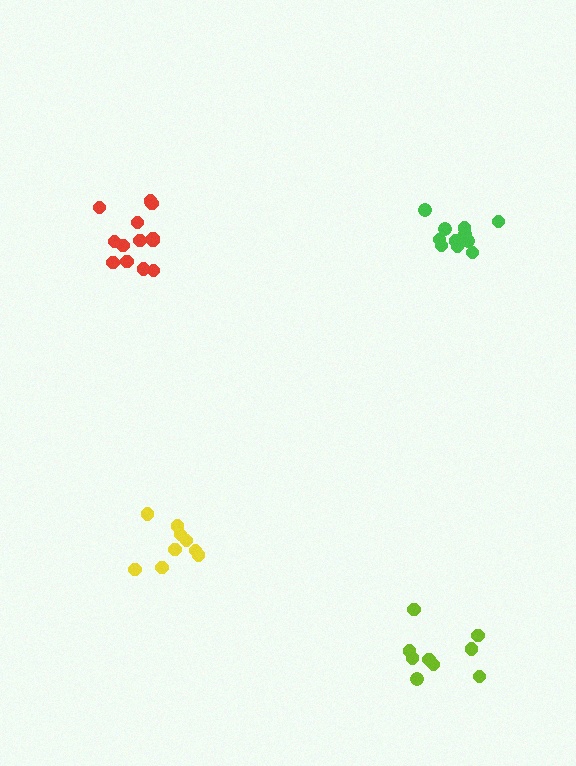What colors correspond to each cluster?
The clusters are colored: red, yellow, green, lime.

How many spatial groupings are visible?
There are 4 spatial groupings.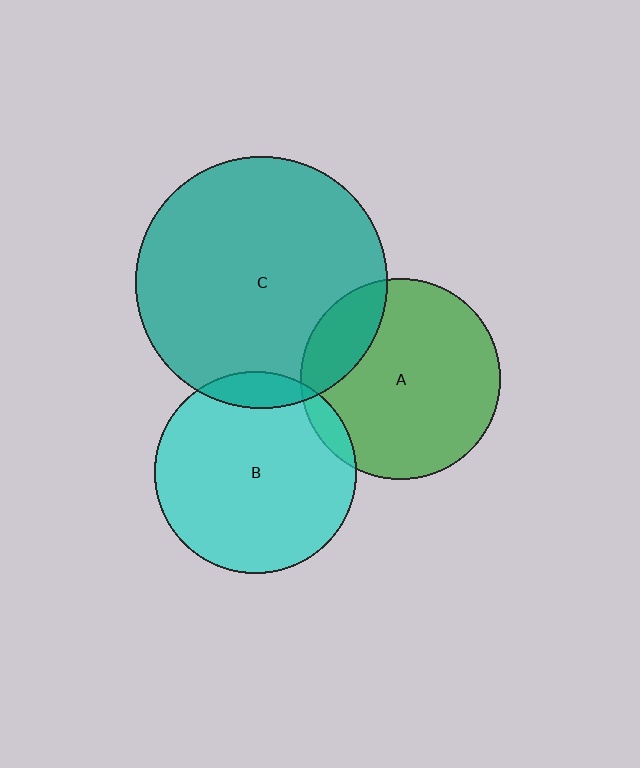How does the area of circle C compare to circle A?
Approximately 1.6 times.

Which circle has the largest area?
Circle C (teal).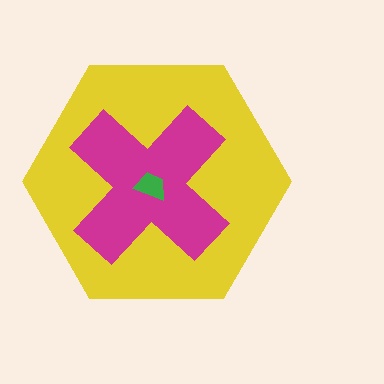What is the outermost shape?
The yellow hexagon.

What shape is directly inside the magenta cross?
The green trapezoid.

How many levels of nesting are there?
3.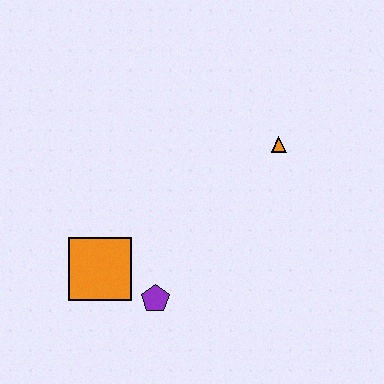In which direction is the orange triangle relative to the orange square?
The orange triangle is to the right of the orange square.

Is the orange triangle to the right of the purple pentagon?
Yes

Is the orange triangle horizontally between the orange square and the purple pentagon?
No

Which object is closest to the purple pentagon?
The orange square is closest to the purple pentagon.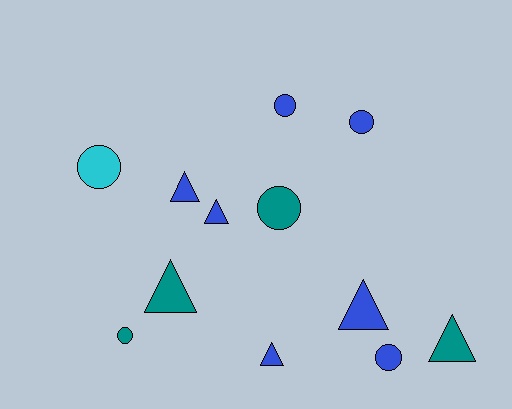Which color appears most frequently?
Blue, with 7 objects.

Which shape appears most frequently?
Triangle, with 6 objects.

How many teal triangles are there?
There are 2 teal triangles.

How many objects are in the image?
There are 12 objects.